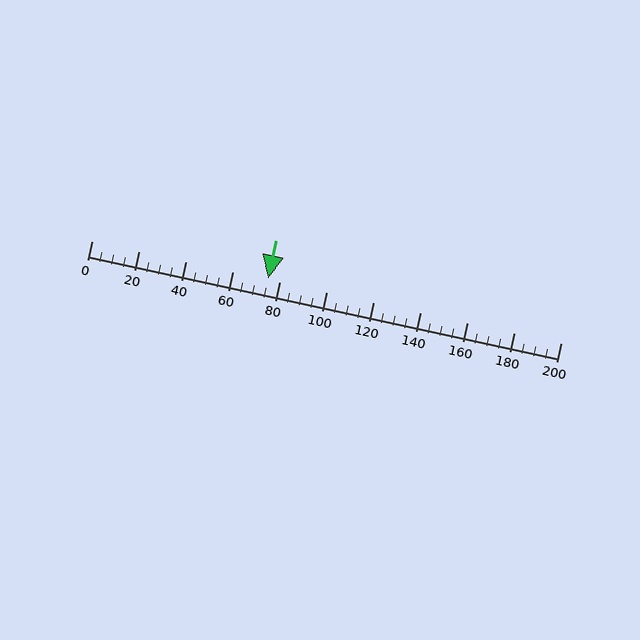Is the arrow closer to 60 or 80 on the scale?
The arrow is closer to 80.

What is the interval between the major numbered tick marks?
The major tick marks are spaced 20 units apart.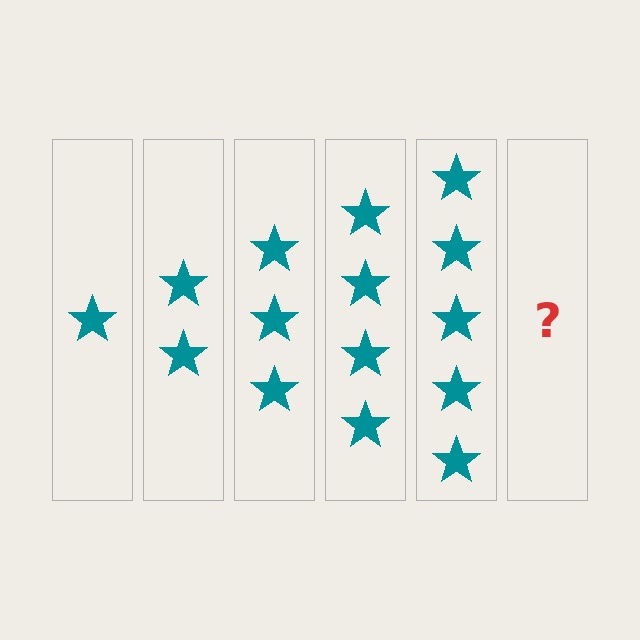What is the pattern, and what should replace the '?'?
The pattern is that each step adds one more star. The '?' should be 6 stars.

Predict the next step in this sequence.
The next step is 6 stars.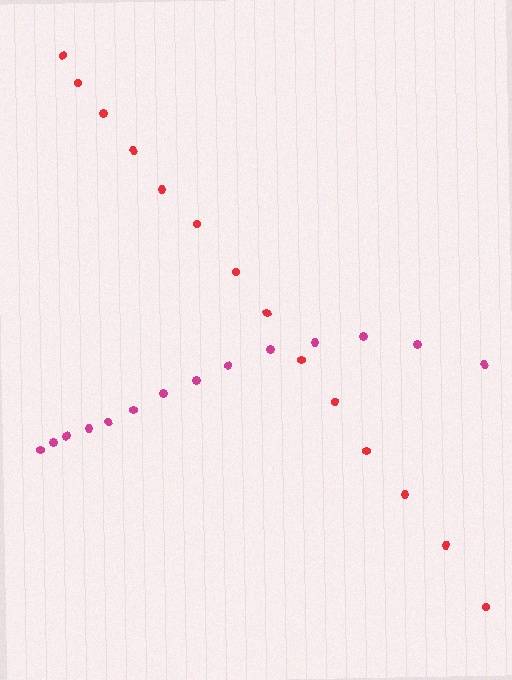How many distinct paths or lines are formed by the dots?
There are 2 distinct paths.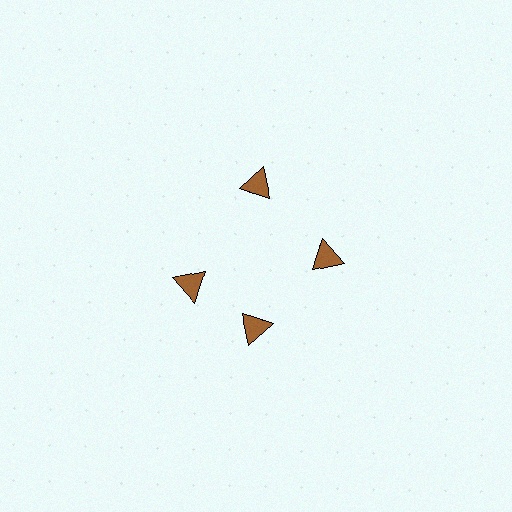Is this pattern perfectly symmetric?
No. The 4 brown triangles are arranged in a ring, but one element near the 9 o'clock position is rotated out of alignment along the ring, breaking the 4-fold rotational symmetry.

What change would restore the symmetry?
The symmetry would be restored by rotating it back into even spacing with its neighbors so that all 4 triangles sit at equal angles and equal distance from the center.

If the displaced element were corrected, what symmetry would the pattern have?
It would have 4-fold rotational symmetry — the pattern would map onto itself every 90 degrees.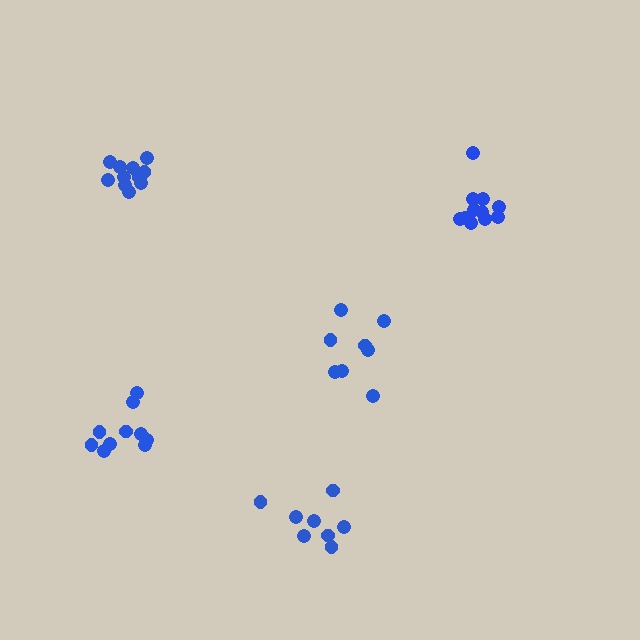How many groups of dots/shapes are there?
There are 5 groups.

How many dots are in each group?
Group 1: 11 dots, Group 2: 8 dots, Group 3: 8 dots, Group 4: 10 dots, Group 5: 11 dots (48 total).